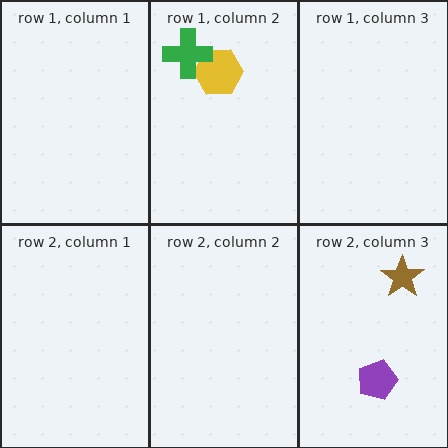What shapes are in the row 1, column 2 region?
The yellow hexagon, the green cross.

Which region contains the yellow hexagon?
The row 1, column 2 region.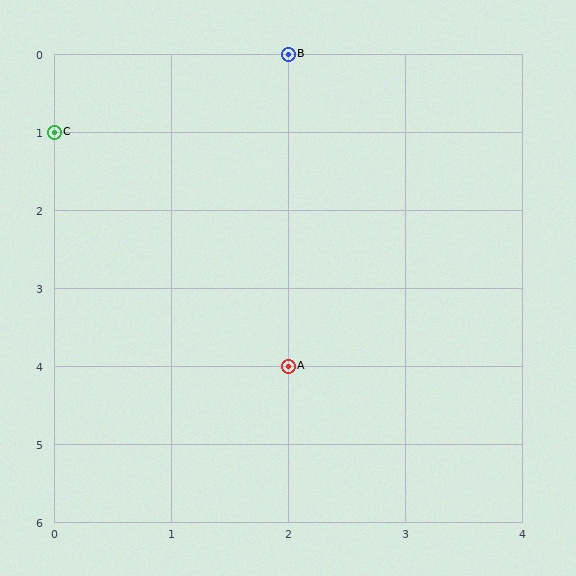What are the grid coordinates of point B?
Point B is at grid coordinates (2, 0).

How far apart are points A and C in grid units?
Points A and C are 2 columns and 3 rows apart (about 3.6 grid units diagonally).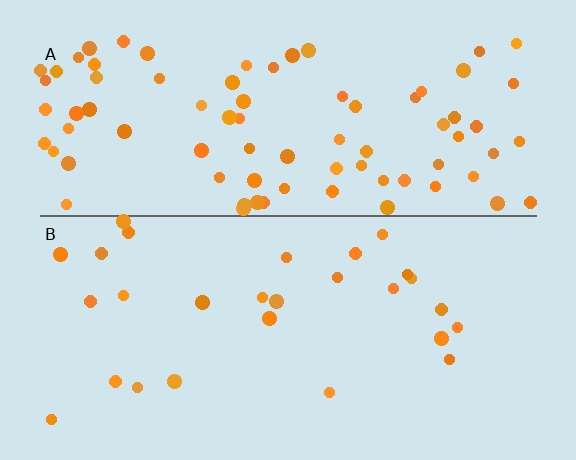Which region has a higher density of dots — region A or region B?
A (the top).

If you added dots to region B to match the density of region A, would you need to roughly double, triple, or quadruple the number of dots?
Approximately triple.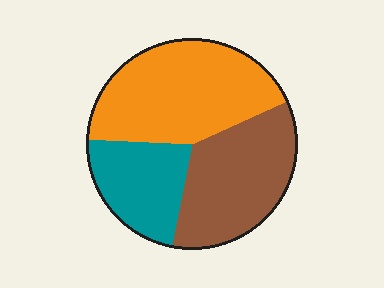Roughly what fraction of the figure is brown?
Brown takes up about one third (1/3) of the figure.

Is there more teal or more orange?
Orange.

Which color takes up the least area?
Teal, at roughly 25%.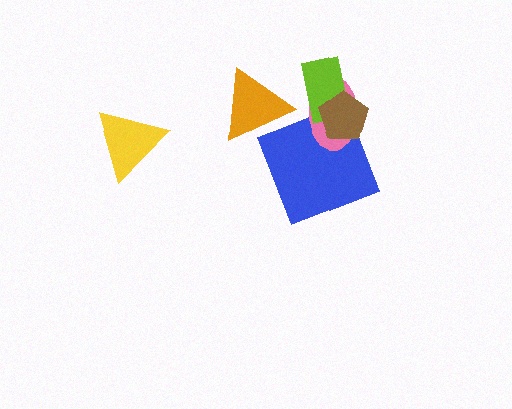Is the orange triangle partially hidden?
No, no other shape covers it.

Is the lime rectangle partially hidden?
Yes, it is partially covered by another shape.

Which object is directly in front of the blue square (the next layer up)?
The pink ellipse is directly in front of the blue square.